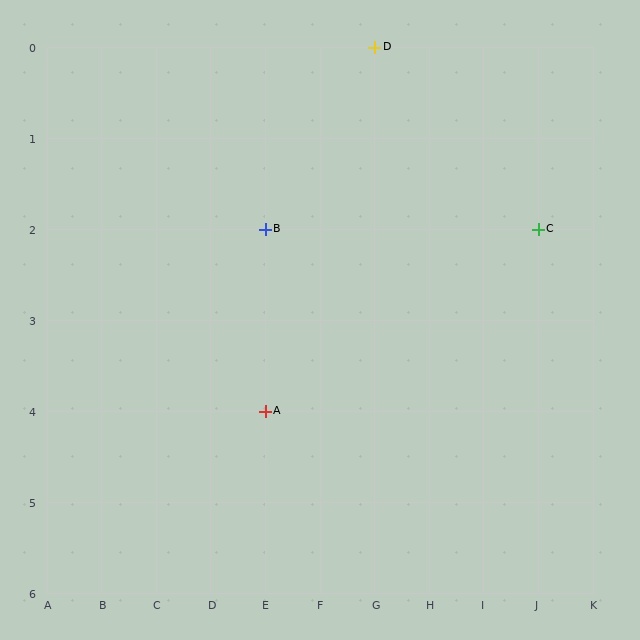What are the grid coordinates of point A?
Point A is at grid coordinates (E, 4).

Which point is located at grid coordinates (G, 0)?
Point D is at (G, 0).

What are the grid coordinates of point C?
Point C is at grid coordinates (J, 2).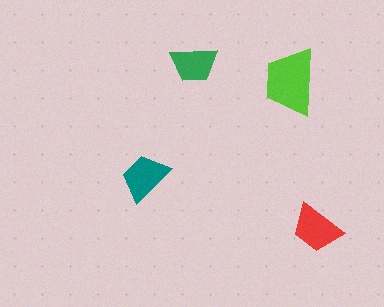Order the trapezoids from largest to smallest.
the lime one, the red one, the teal one, the green one.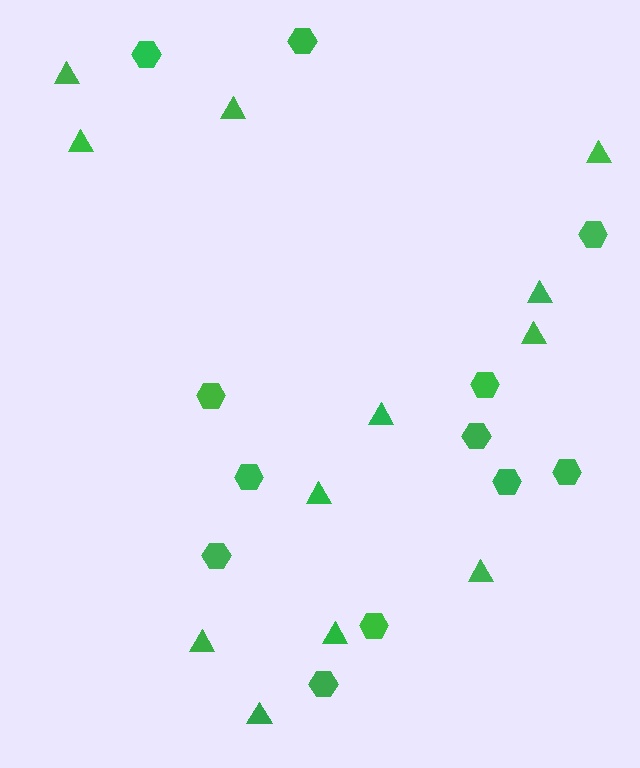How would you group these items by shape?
There are 2 groups: one group of triangles (12) and one group of hexagons (12).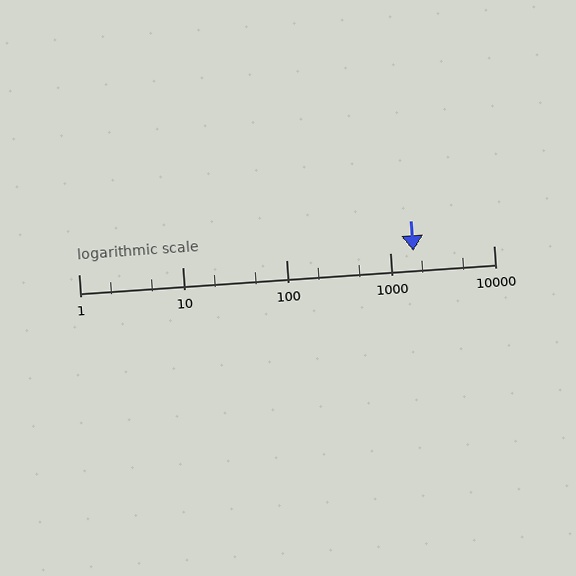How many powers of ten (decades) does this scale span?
The scale spans 4 decades, from 1 to 10000.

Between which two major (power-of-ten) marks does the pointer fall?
The pointer is between 1000 and 10000.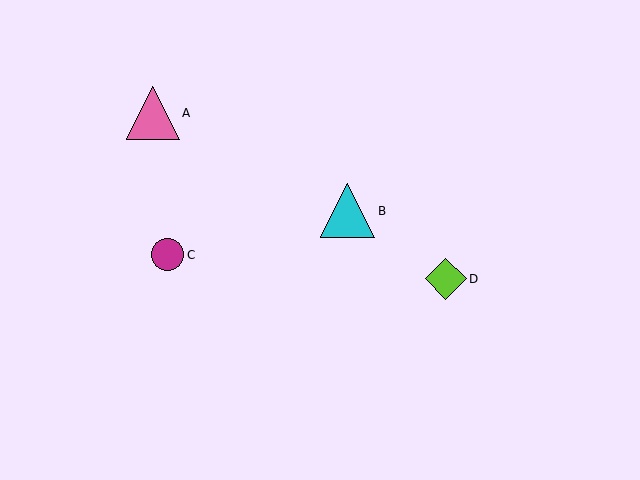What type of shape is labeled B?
Shape B is a cyan triangle.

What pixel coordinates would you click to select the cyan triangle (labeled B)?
Click at (347, 211) to select the cyan triangle B.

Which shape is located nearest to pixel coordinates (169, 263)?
The magenta circle (labeled C) at (168, 255) is nearest to that location.